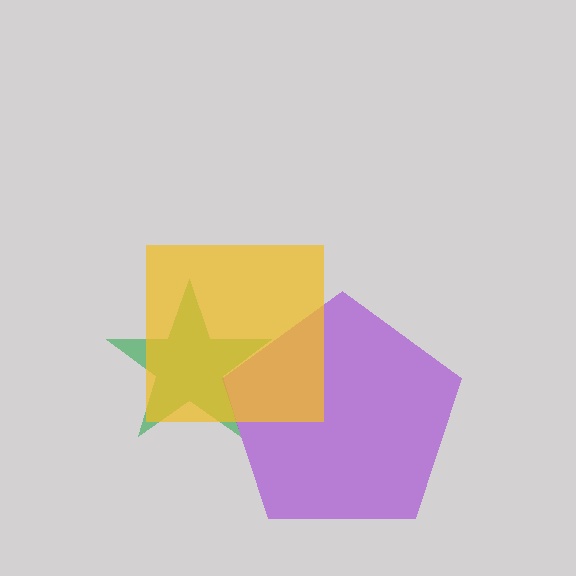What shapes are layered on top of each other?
The layered shapes are: a green star, a purple pentagon, a yellow square.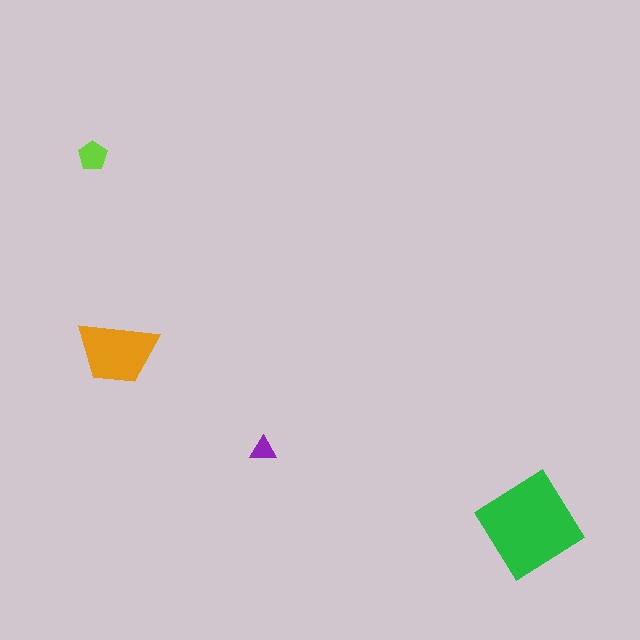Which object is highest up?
The lime pentagon is topmost.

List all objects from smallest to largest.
The purple triangle, the lime pentagon, the orange trapezoid, the green diamond.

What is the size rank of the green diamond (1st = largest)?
1st.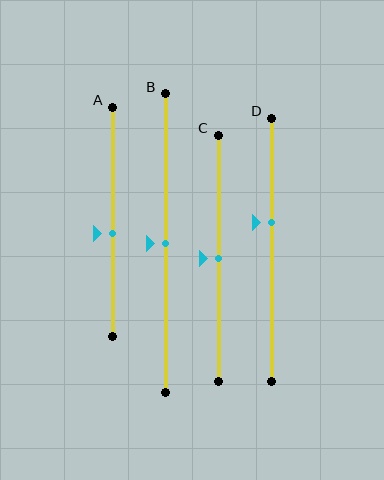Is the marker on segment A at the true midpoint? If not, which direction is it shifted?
No, the marker on segment A is shifted downward by about 5% of the segment length.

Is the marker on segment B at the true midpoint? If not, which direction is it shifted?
Yes, the marker on segment B is at the true midpoint.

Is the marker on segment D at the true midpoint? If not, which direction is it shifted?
No, the marker on segment D is shifted upward by about 10% of the segment length.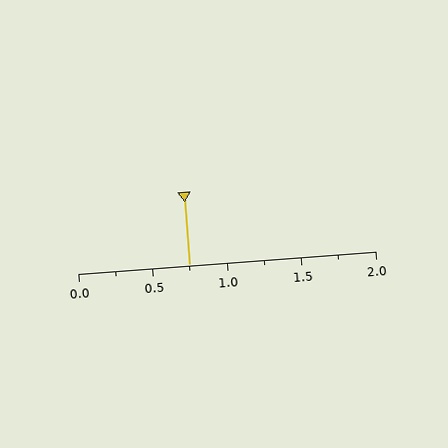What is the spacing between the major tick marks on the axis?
The major ticks are spaced 0.5 apart.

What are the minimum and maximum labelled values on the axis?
The axis runs from 0.0 to 2.0.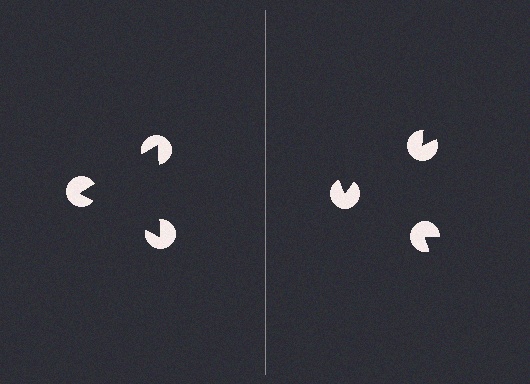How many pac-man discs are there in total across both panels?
6 — 3 on each side.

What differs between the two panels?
The pac-man discs are positioned identically on both sides; only the wedge orientations differ. On the left they align to a triangle; on the right they are misaligned.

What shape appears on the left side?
An illusory triangle.